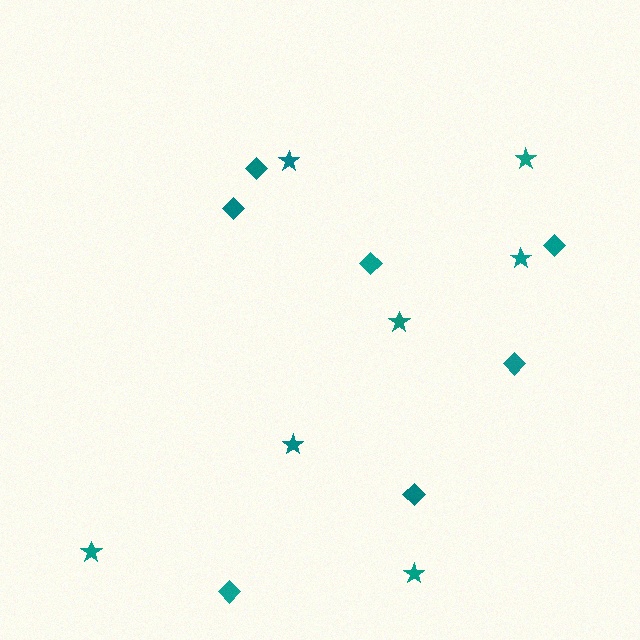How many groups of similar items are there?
There are 2 groups: one group of stars (7) and one group of diamonds (7).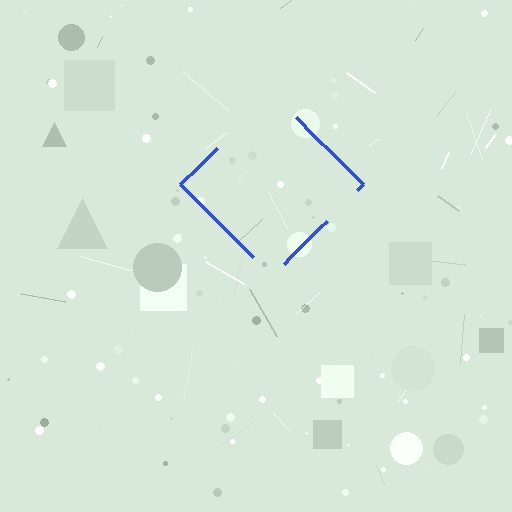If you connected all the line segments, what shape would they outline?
They would outline a diamond.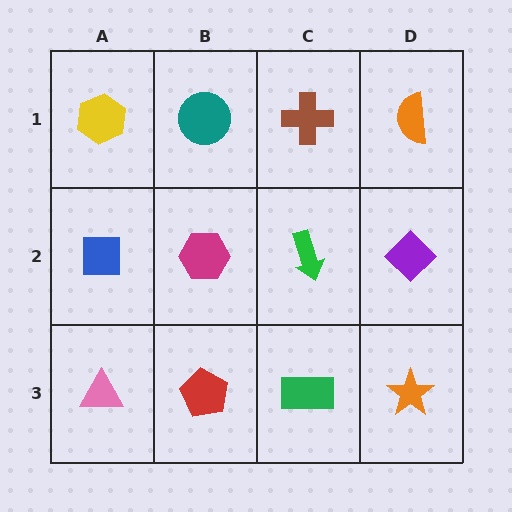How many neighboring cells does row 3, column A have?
2.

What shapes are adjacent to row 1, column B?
A magenta hexagon (row 2, column B), a yellow hexagon (row 1, column A), a brown cross (row 1, column C).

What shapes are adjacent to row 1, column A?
A blue square (row 2, column A), a teal circle (row 1, column B).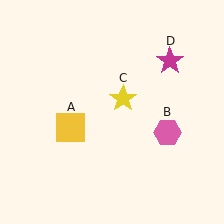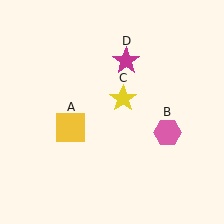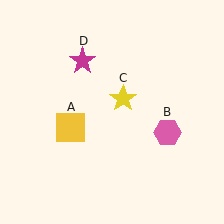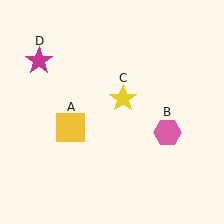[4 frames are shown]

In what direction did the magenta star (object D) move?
The magenta star (object D) moved left.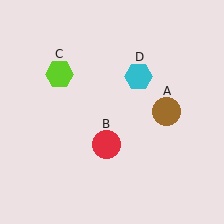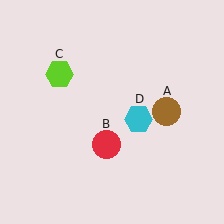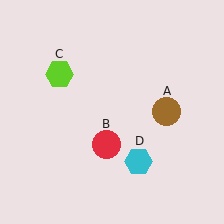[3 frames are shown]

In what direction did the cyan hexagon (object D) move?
The cyan hexagon (object D) moved down.